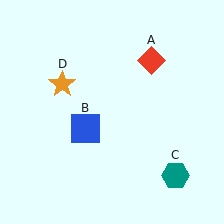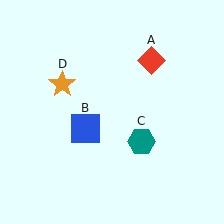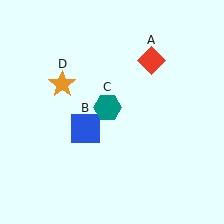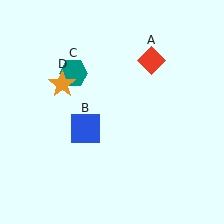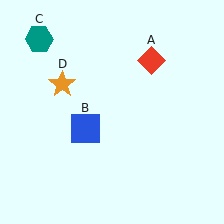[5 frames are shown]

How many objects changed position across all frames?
1 object changed position: teal hexagon (object C).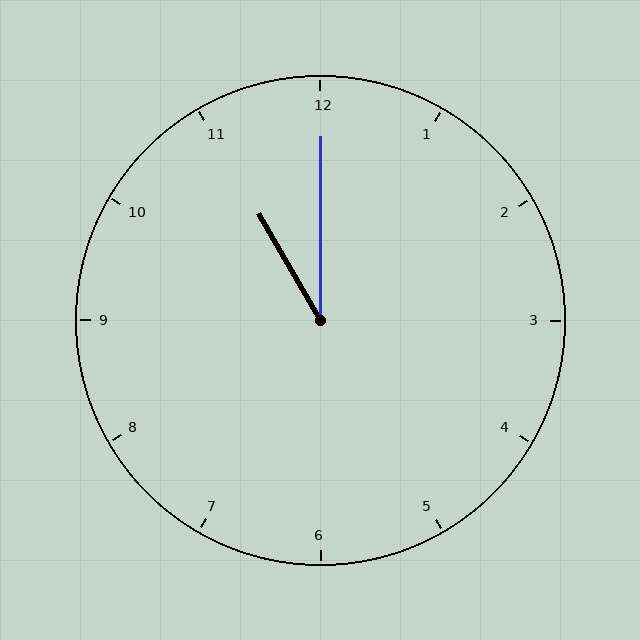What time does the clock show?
11:00.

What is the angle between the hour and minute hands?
Approximately 30 degrees.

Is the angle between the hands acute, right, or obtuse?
It is acute.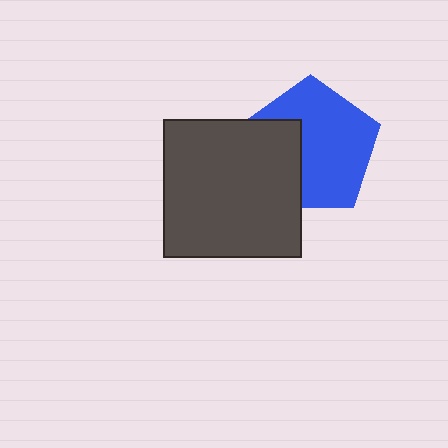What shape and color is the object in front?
The object in front is a dark gray square.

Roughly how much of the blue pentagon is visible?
Most of it is visible (roughly 67%).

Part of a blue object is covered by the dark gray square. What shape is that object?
It is a pentagon.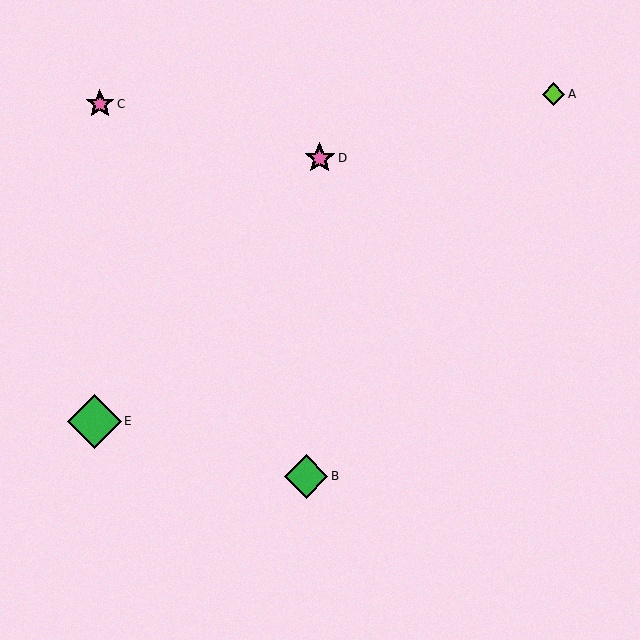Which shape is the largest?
The green diamond (labeled E) is the largest.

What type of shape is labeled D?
Shape D is a pink star.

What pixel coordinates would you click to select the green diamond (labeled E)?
Click at (94, 421) to select the green diamond E.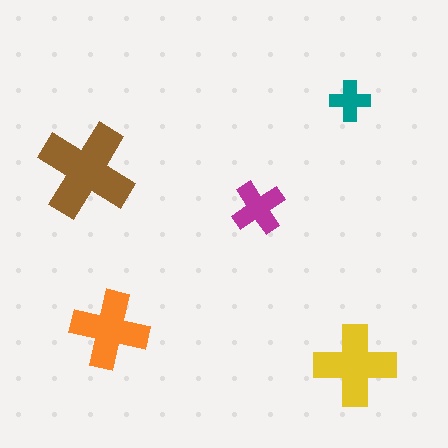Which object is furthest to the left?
The brown cross is leftmost.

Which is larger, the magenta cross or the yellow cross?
The yellow one.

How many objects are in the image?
There are 5 objects in the image.